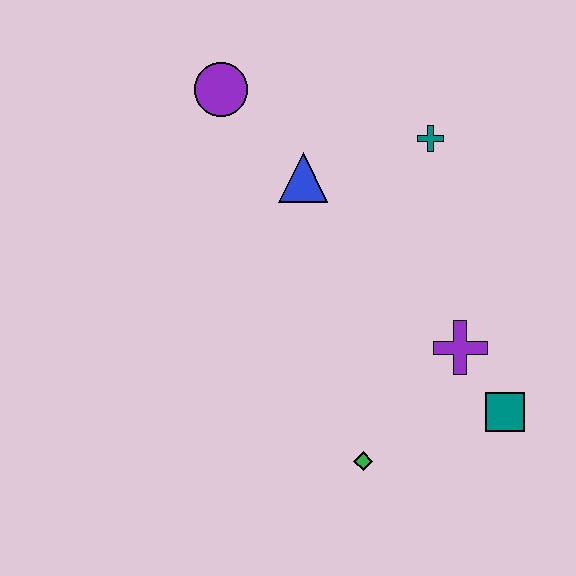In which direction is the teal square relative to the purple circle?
The teal square is below the purple circle.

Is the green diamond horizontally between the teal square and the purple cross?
No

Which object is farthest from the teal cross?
The green diamond is farthest from the teal cross.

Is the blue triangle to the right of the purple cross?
No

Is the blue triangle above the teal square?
Yes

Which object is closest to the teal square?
The purple cross is closest to the teal square.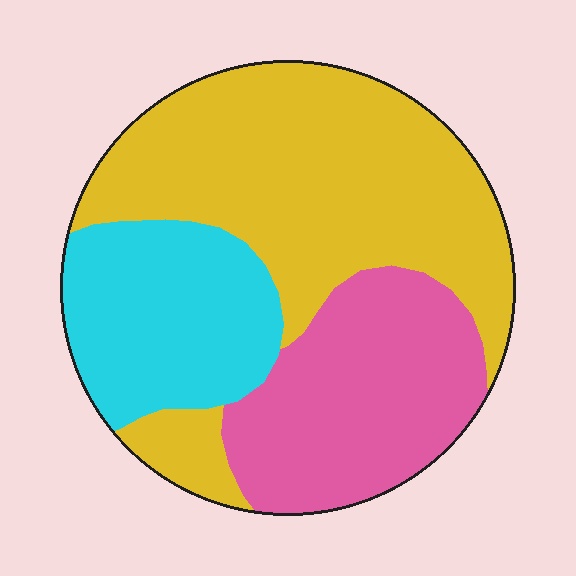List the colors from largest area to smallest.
From largest to smallest: yellow, pink, cyan.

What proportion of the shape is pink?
Pink covers roughly 30% of the shape.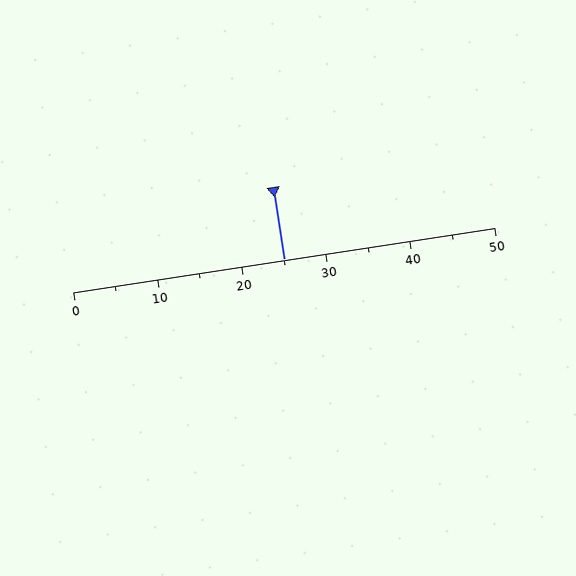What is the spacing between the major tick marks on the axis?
The major ticks are spaced 10 apart.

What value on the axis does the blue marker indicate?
The marker indicates approximately 25.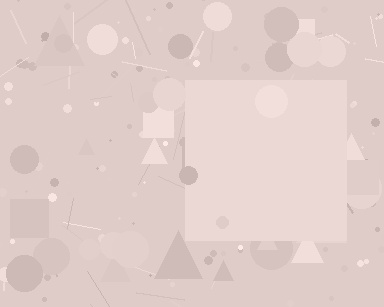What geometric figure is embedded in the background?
A square is embedded in the background.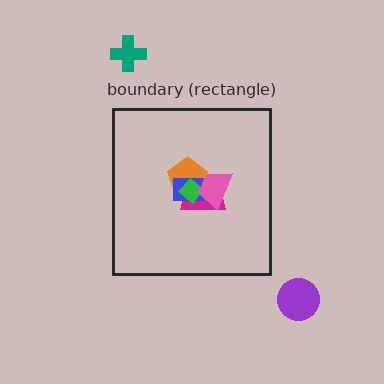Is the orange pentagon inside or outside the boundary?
Inside.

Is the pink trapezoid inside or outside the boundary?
Inside.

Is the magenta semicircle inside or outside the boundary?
Inside.